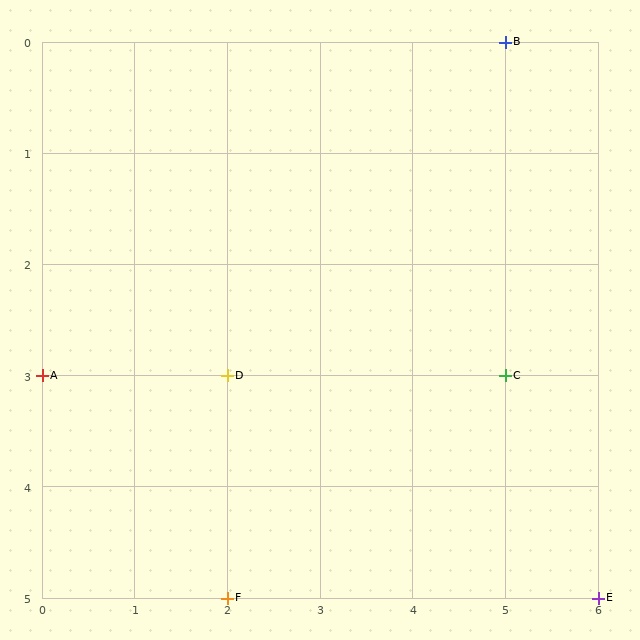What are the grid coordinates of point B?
Point B is at grid coordinates (5, 0).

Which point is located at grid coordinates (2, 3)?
Point D is at (2, 3).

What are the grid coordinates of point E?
Point E is at grid coordinates (6, 5).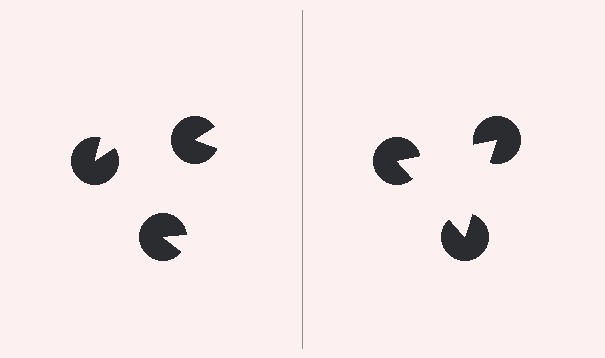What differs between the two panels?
The pac-man discs are positioned identically on both sides; only the wedge orientations differ. On the right they align to a triangle; on the left they are misaligned.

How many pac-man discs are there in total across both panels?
6 — 3 on each side.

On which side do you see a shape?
An illusory triangle appears on the right side. On the left side the wedge cuts are rotated, so no coherent shape forms.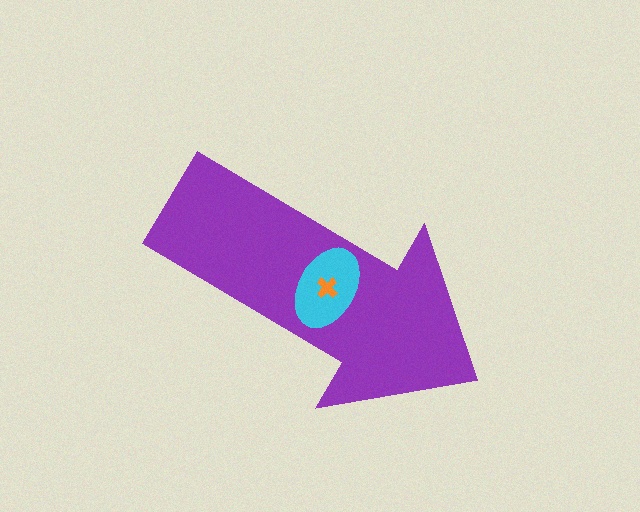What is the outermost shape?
The purple arrow.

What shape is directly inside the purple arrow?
The cyan ellipse.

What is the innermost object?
The orange cross.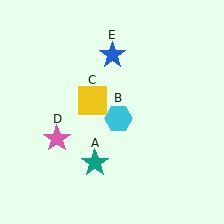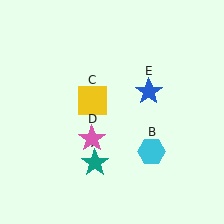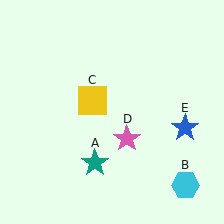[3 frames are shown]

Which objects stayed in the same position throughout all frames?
Teal star (object A) and yellow square (object C) remained stationary.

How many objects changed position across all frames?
3 objects changed position: cyan hexagon (object B), pink star (object D), blue star (object E).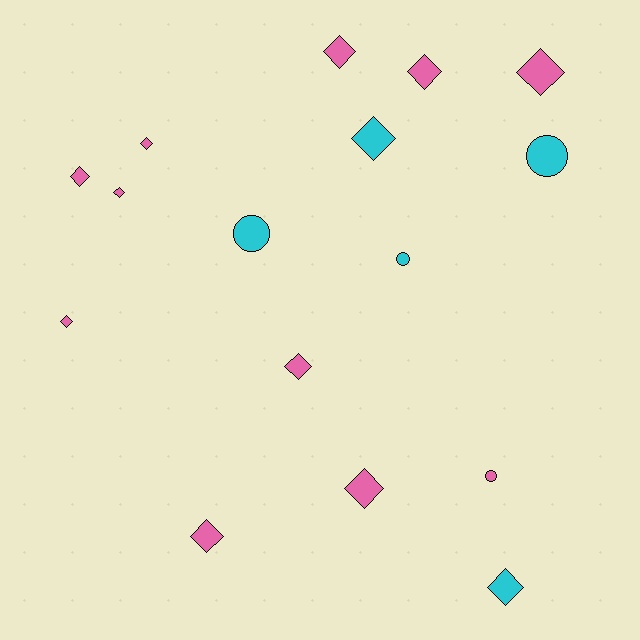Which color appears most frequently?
Pink, with 11 objects.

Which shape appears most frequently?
Diamond, with 12 objects.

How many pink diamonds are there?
There are 10 pink diamonds.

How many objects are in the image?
There are 16 objects.